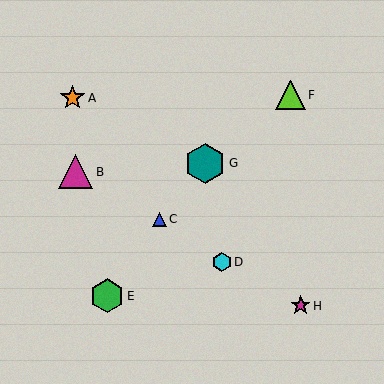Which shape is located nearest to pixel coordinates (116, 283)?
The green hexagon (labeled E) at (107, 296) is nearest to that location.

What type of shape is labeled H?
Shape H is a magenta star.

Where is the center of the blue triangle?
The center of the blue triangle is at (159, 219).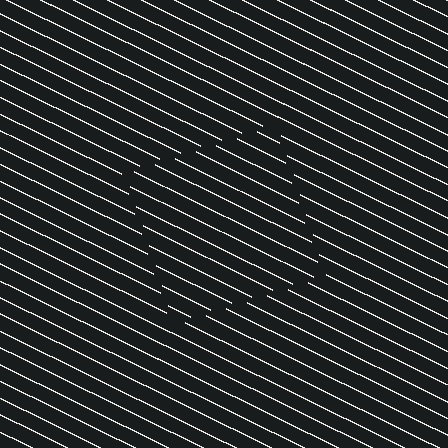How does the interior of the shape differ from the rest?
The interior of the shape contains the same grating, shifted by half a period — the contour is defined by the phase discontinuity where line-ends from the inner and outer gratings abut.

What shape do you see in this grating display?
An illusory square. The interior of the shape contains the same grating, shifted by half a period — the contour is defined by the phase discontinuity where line-ends from the inner and outer gratings abut.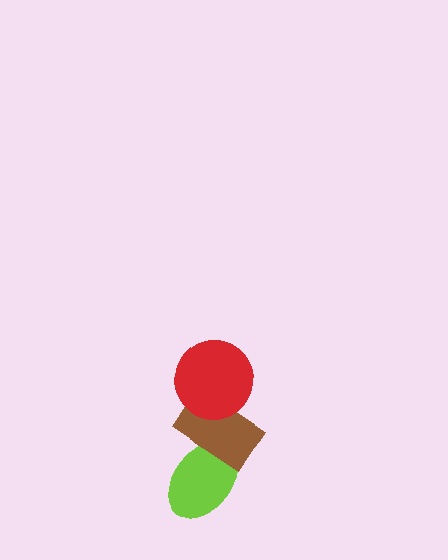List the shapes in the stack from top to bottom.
From top to bottom: the red circle, the brown rectangle, the lime ellipse.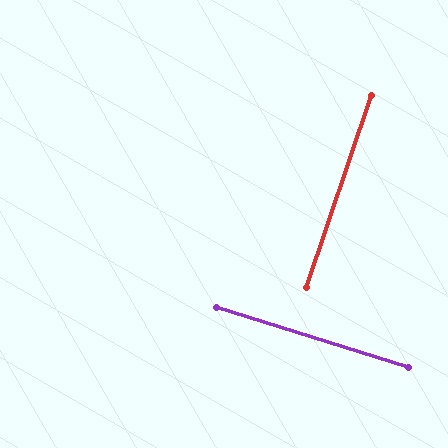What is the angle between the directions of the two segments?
Approximately 89 degrees.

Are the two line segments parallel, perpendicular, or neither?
Perpendicular — they meet at approximately 89°.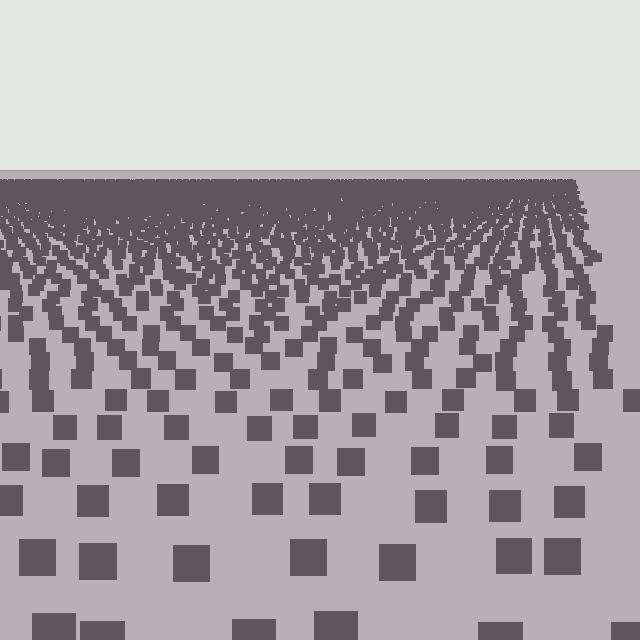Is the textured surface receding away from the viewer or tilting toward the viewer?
The surface is receding away from the viewer. Texture elements get smaller and denser toward the top.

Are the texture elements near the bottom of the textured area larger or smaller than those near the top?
Larger. Near the bottom, elements are closer to the viewer and appear at a bigger on-screen size.